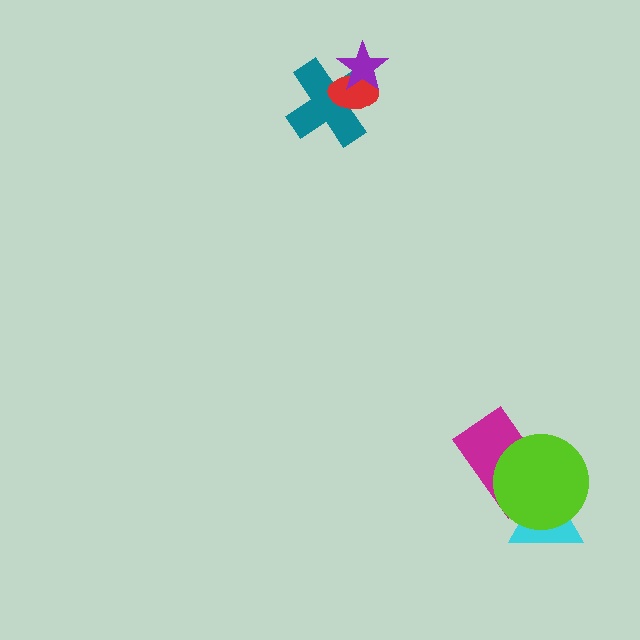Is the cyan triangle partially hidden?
Yes, it is partially covered by another shape.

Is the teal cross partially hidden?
Yes, it is partially covered by another shape.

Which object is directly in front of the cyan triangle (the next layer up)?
The magenta rectangle is directly in front of the cyan triangle.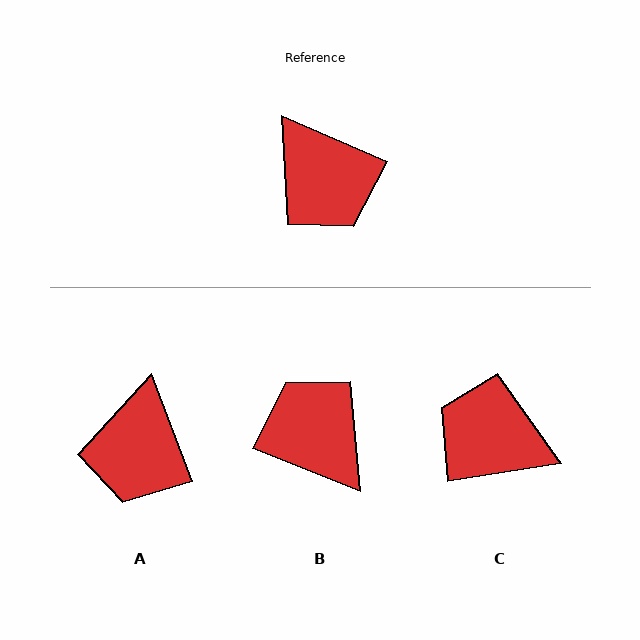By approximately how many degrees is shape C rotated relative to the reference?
Approximately 148 degrees clockwise.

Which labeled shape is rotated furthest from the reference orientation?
B, about 178 degrees away.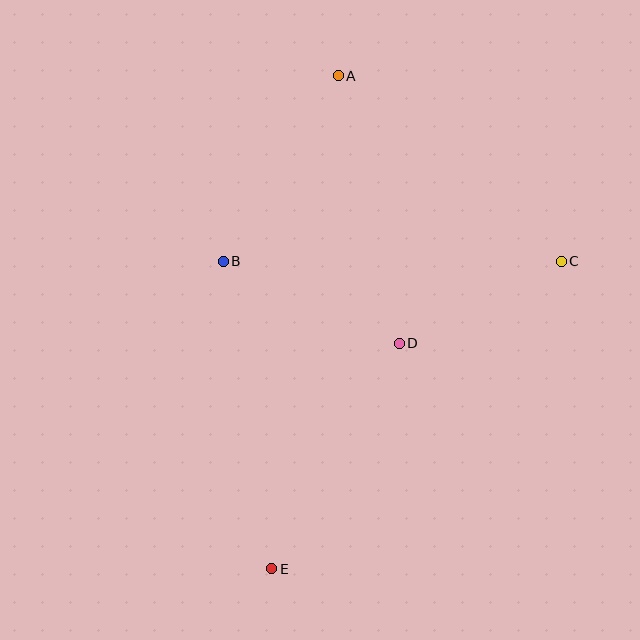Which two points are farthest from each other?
Points A and E are farthest from each other.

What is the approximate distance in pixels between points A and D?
The distance between A and D is approximately 275 pixels.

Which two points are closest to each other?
Points C and D are closest to each other.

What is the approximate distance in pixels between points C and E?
The distance between C and E is approximately 423 pixels.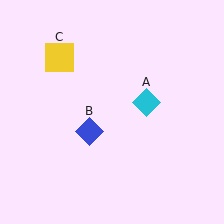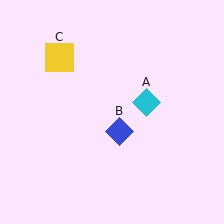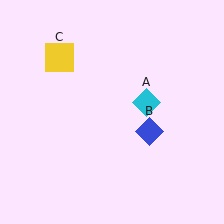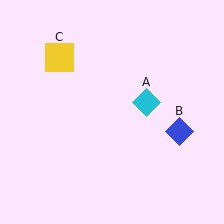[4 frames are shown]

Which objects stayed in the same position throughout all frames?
Cyan diamond (object A) and yellow square (object C) remained stationary.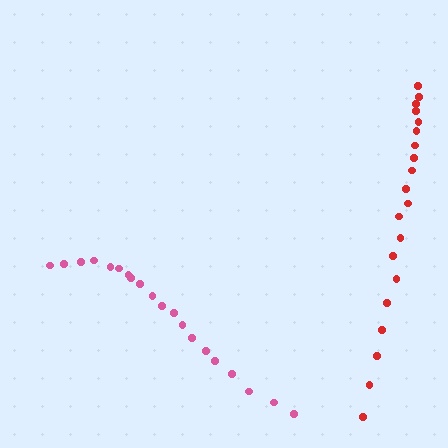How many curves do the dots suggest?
There are 2 distinct paths.